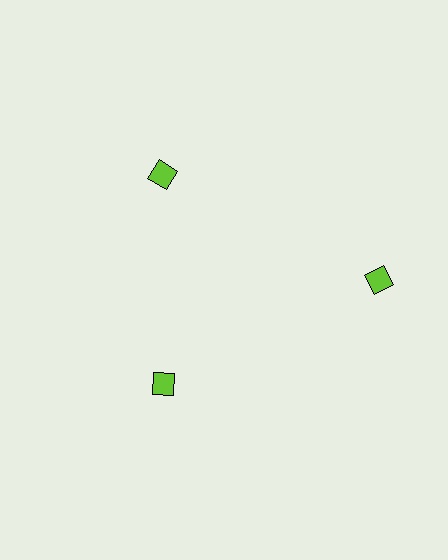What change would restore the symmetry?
The symmetry would be restored by moving it inward, back onto the ring so that all 3 squares sit at equal angles and equal distance from the center.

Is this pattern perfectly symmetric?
No. The 3 lime squares are arranged in a ring, but one element near the 3 o'clock position is pushed outward from the center, breaking the 3-fold rotational symmetry.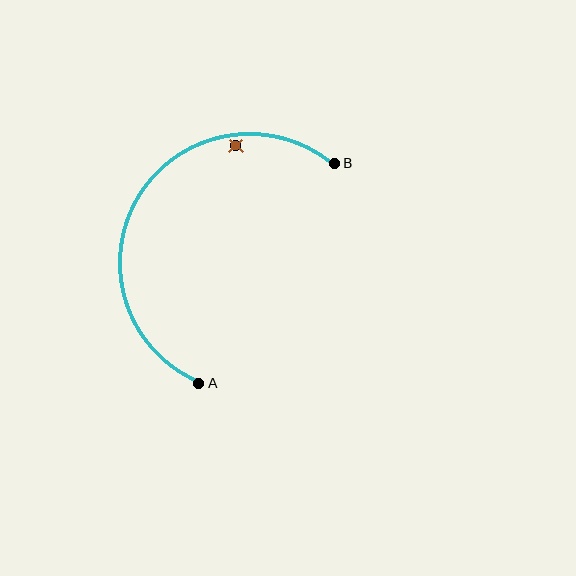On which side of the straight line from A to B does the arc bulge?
The arc bulges to the left of the straight line connecting A and B.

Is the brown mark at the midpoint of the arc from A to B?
No — the brown mark does not lie on the arc at all. It sits slightly inside the curve.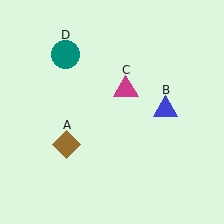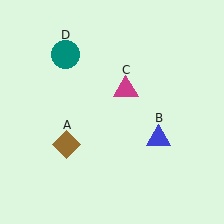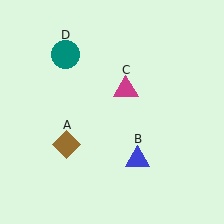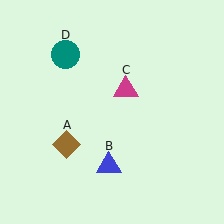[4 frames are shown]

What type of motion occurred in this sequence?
The blue triangle (object B) rotated clockwise around the center of the scene.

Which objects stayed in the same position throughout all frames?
Brown diamond (object A) and magenta triangle (object C) and teal circle (object D) remained stationary.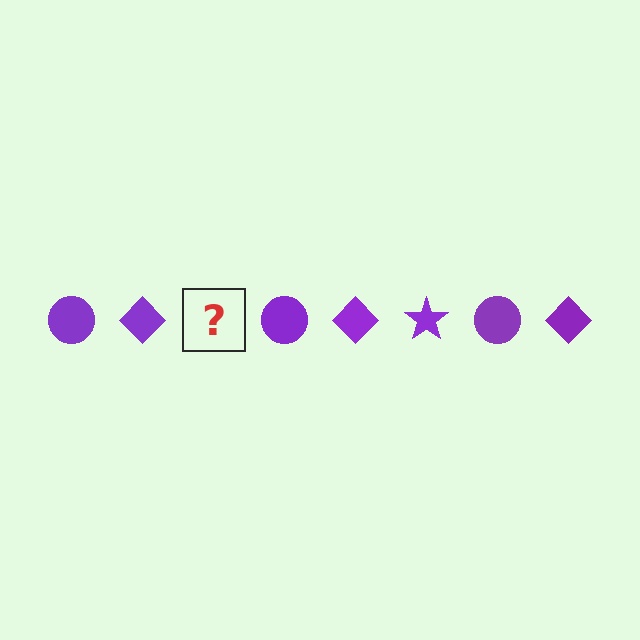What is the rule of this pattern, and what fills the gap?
The rule is that the pattern cycles through circle, diamond, star shapes in purple. The gap should be filled with a purple star.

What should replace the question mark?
The question mark should be replaced with a purple star.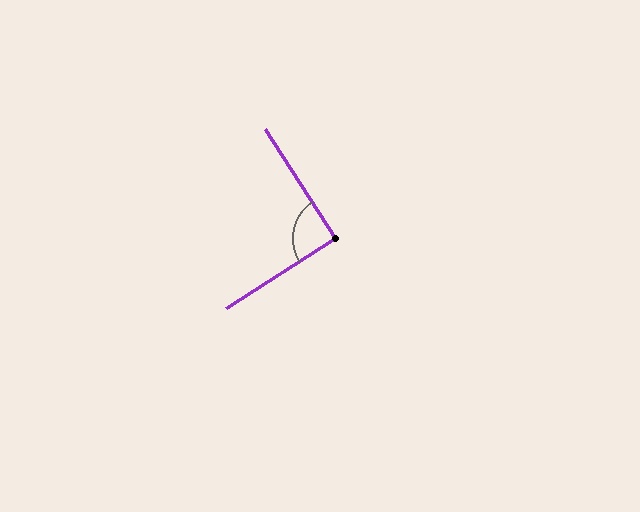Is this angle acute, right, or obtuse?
It is approximately a right angle.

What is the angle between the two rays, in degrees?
Approximately 90 degrees.